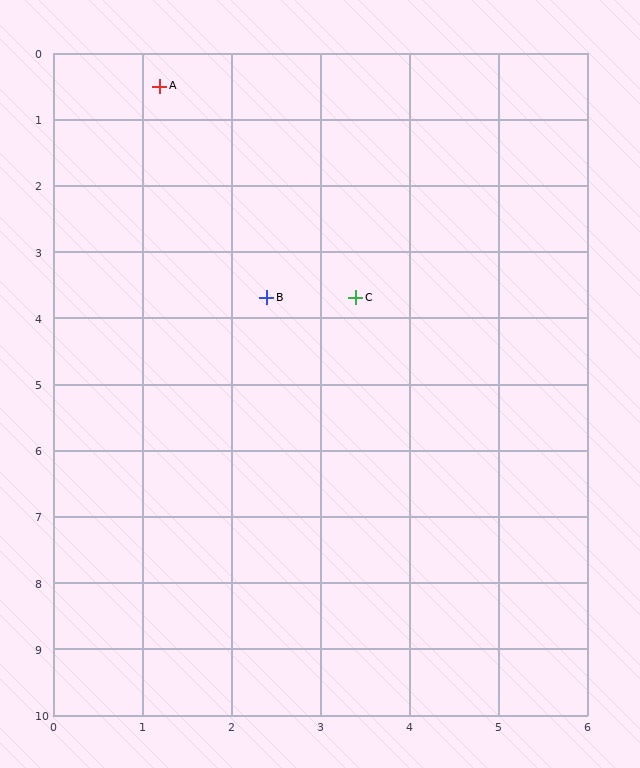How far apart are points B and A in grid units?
Points B and A are about 3.4 grid units apart.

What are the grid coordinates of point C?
Point C is at approximately (3.4, 3.7).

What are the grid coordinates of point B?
Point B is at approximately (2.4, 3.7).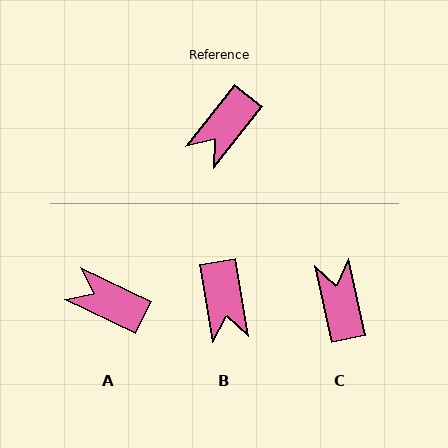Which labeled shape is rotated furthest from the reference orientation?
C, about 129 degrees away.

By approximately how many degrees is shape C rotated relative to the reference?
Approximately 129 degrees clockwise.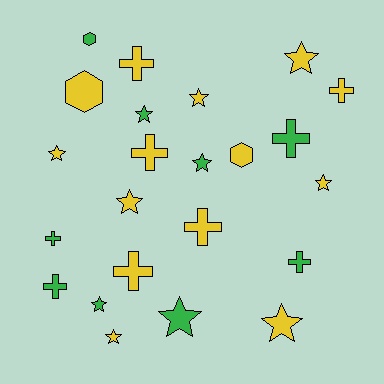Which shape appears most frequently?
Star, with 11 objects.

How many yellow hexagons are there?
There are 2 yellow hexagons.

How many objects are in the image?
There are 23 objects.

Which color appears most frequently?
Yellow, with 14 objects.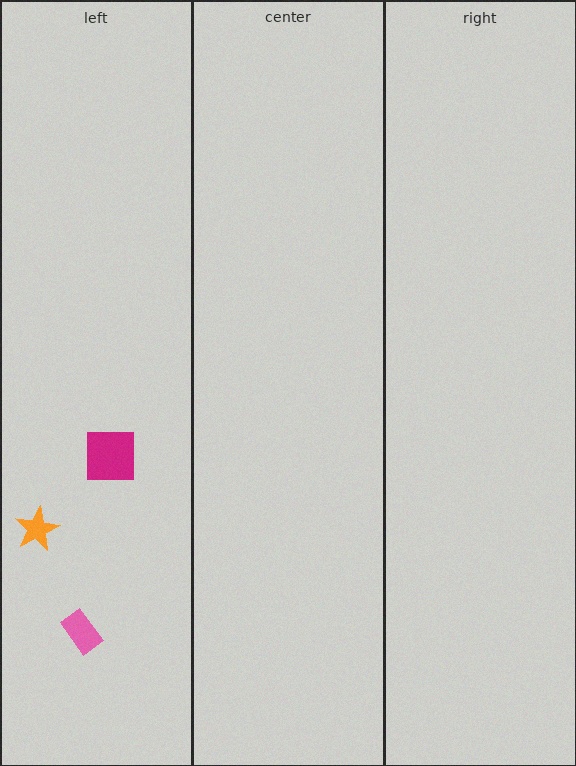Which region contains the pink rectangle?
The left region.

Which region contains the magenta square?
The left region.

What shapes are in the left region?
The magenta square, the orange star, the pink rectangle.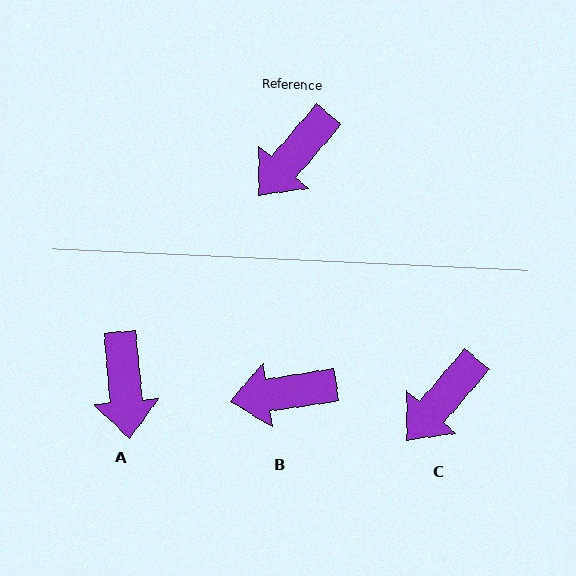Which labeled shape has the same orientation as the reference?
C.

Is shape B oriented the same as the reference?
No, it is off by about 41 degrees.